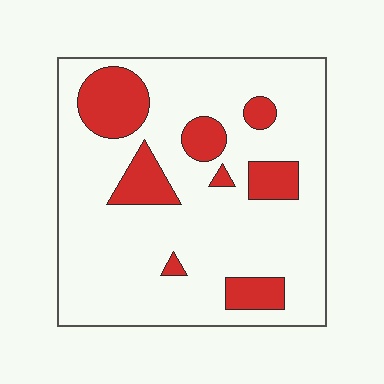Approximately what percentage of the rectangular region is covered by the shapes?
Approximately 20%.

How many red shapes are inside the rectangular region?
8.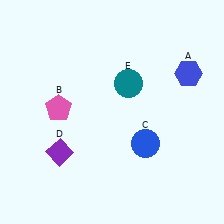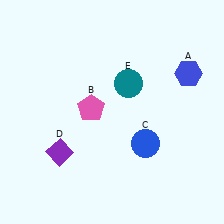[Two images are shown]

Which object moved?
The pink pentagon (B) moved right.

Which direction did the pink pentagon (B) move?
The pink pentagon (B) moved right.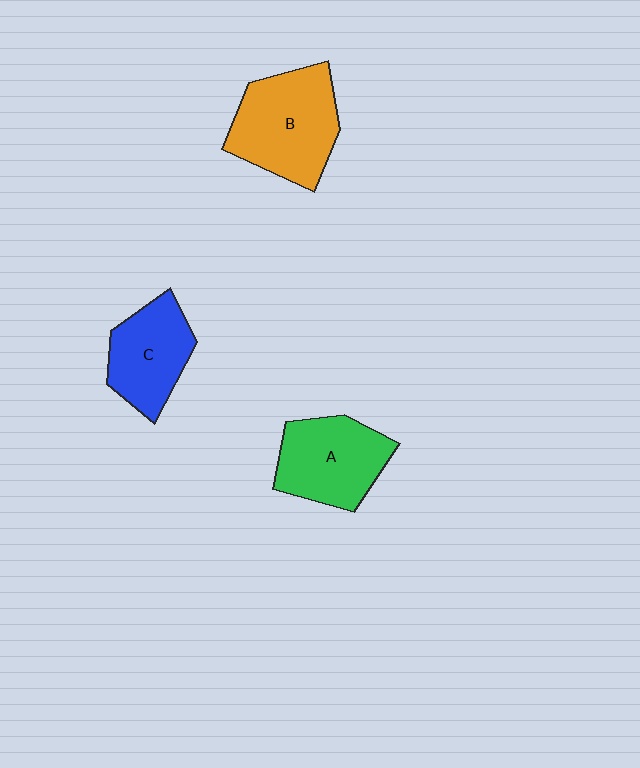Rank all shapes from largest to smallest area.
From largest to smallest: B (orange), A (green), C (blue).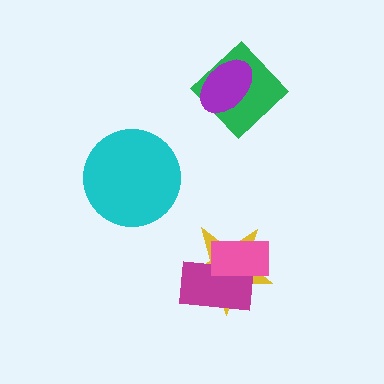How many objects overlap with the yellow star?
2 objects overlap with the yellow star.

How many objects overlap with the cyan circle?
0 objects overlap with the cyan circle.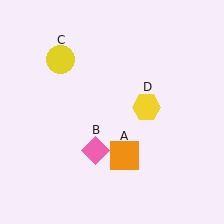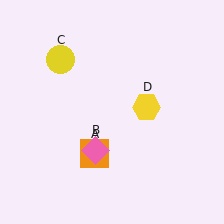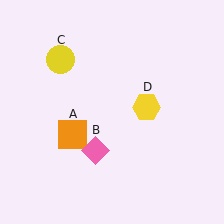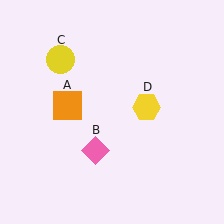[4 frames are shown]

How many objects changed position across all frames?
1 object changed position: orange square (object A).